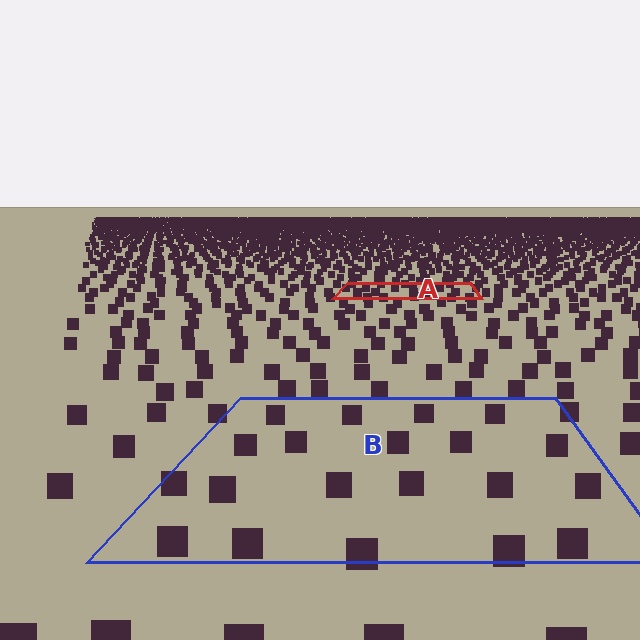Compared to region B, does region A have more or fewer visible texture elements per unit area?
Region A has more texture elements per unit area — they are packed more densely because it is farther away.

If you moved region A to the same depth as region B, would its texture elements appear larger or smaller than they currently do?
They would appear larger. At a closer depth, the same texture elements are projected at a bigger on-screen size.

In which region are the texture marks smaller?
The texture marks are smaller in region A, because it is farther away.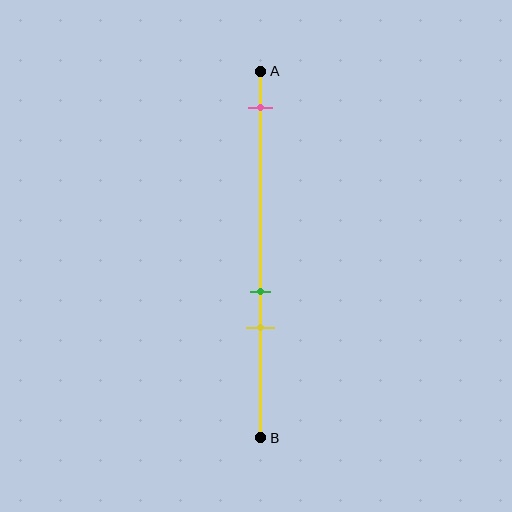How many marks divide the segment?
There are 3 marks dividing the segment.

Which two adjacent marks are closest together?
The green and yellow marks are the closest adjacent pair.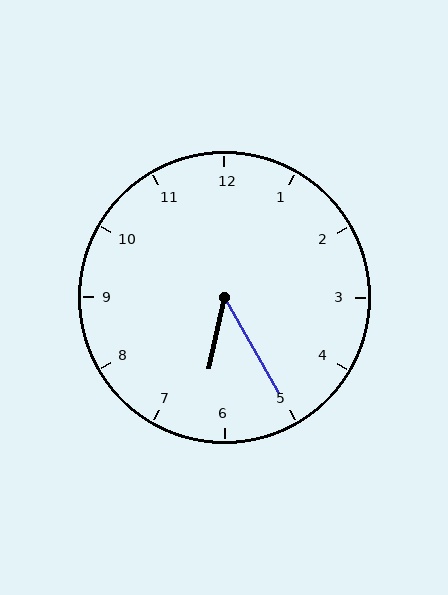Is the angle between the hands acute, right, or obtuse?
It is acute.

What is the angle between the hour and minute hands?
Approximately 42 degrees.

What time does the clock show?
6:25.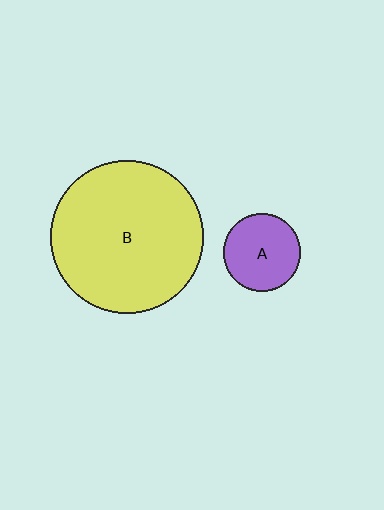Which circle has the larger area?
Circle B (yellow).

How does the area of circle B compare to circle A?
Approximately 3.9 times.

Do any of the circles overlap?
No, none of the circles overlap.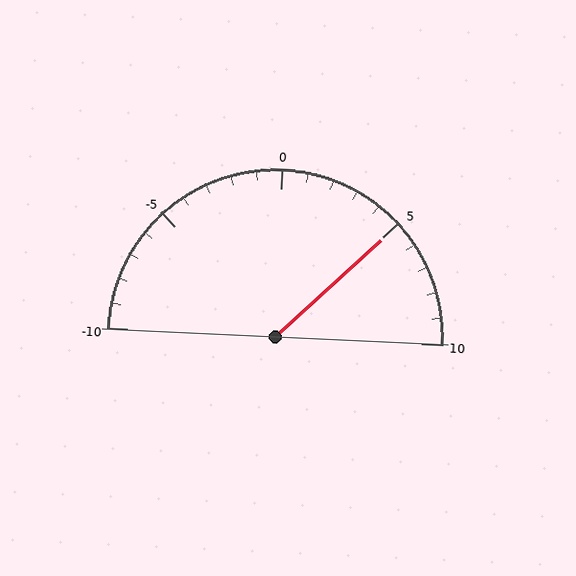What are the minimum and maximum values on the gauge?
The gauge ranges from -10 to 10.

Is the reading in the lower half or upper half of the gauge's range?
The reading is in the upper half of the range (-10 to 10).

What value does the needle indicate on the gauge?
The needle indicates approximately 5.